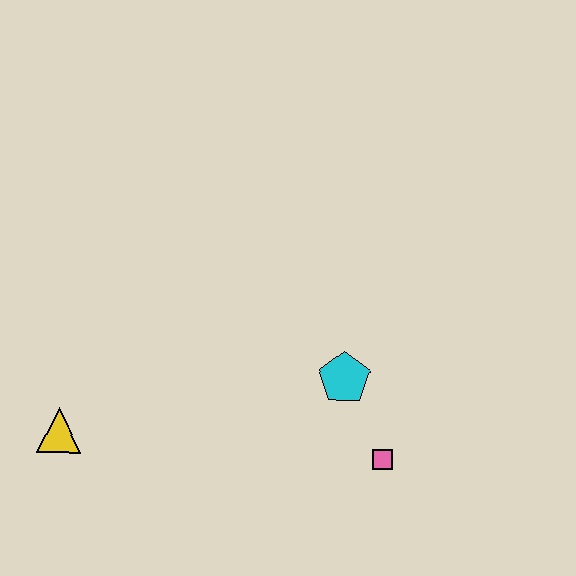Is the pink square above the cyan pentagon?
No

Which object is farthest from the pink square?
The yellow triangle is farthest from the pink square.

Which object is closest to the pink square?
The cyan pentagon is closest to the pink square.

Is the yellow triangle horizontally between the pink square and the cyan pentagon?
No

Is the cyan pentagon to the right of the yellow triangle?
Yes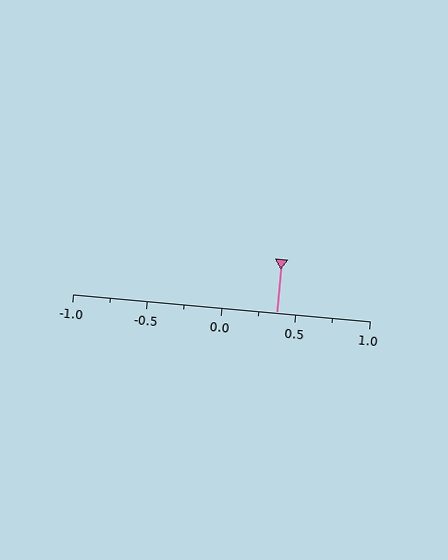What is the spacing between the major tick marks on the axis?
The major ticks are spaced 0.5 apart.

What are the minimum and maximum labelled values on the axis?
The axis runs from -1.0 to 1.0.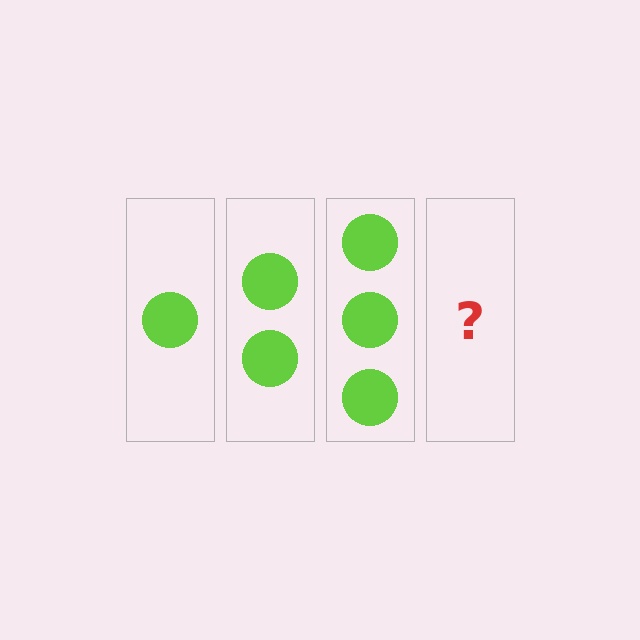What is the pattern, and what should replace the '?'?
The pattern is that each step adds one more circle. The '?' should be 4 circles.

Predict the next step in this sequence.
The next step is 4 circles.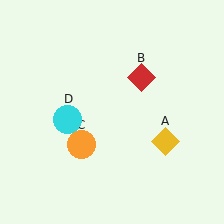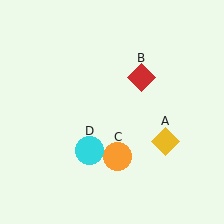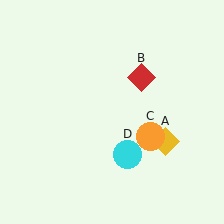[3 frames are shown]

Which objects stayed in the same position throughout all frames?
Yellow diamond (object A) and red diamond (object B) remained stationary.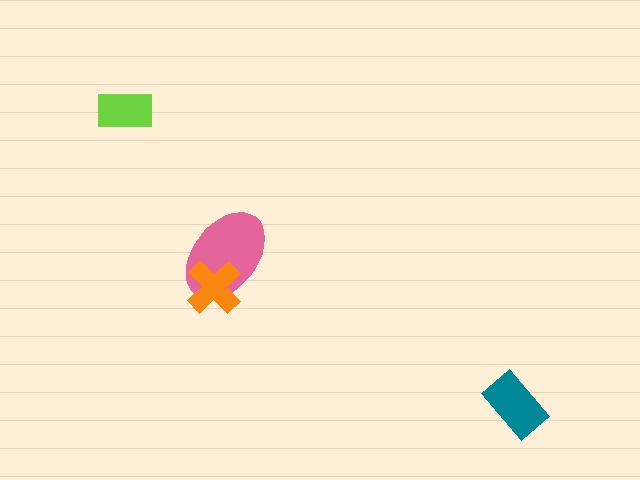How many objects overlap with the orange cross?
1 object overlaps with the orange cross.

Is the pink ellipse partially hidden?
Yes, it is partially covered by another shape.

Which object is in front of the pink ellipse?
The orange cross is in front of the pink ellipse.